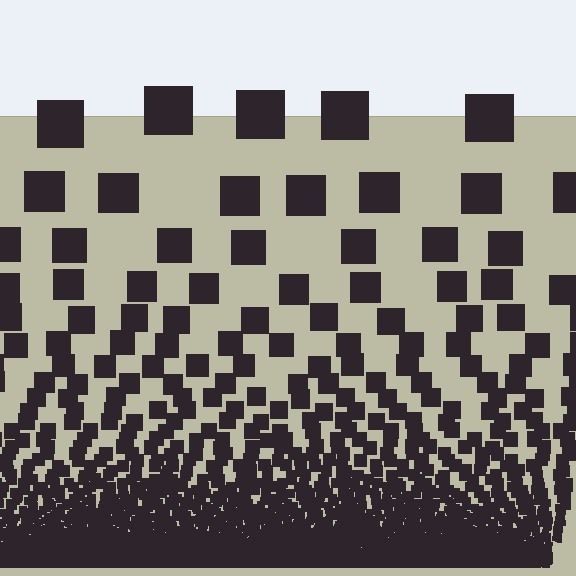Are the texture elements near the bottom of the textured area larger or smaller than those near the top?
Smaller. The gradient is inverted — elements near the bottom are smaller and denser.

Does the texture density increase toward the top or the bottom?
Density increases toward the bottom.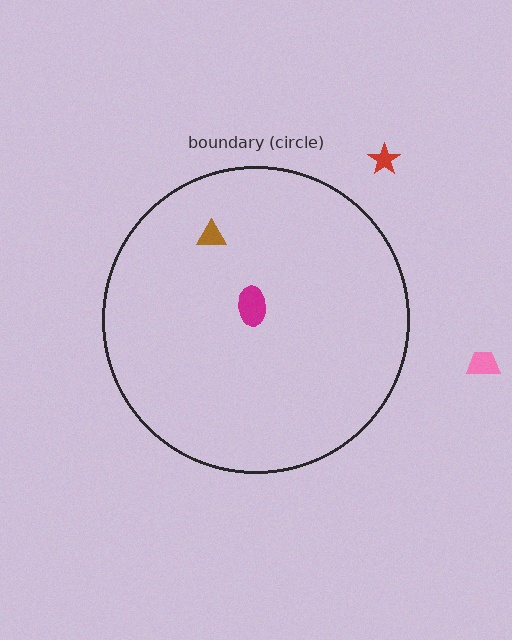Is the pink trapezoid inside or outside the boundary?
Outside.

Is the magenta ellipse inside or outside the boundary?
Inside.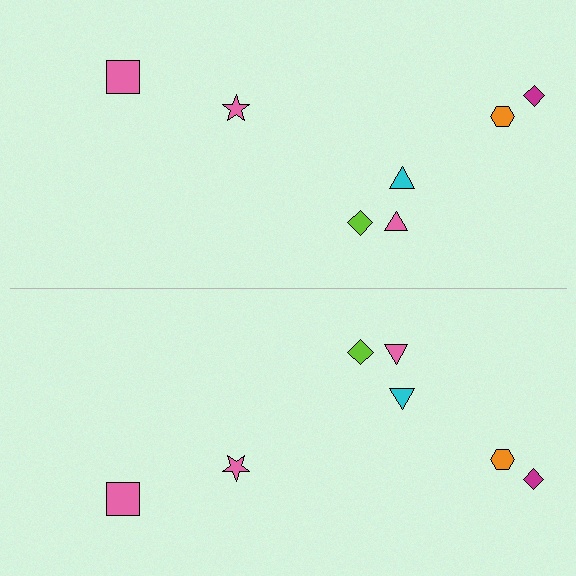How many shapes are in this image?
There are 14 shapes in this image.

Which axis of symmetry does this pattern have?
The pattern has a horizontal axis of symmetry running through the center of the image.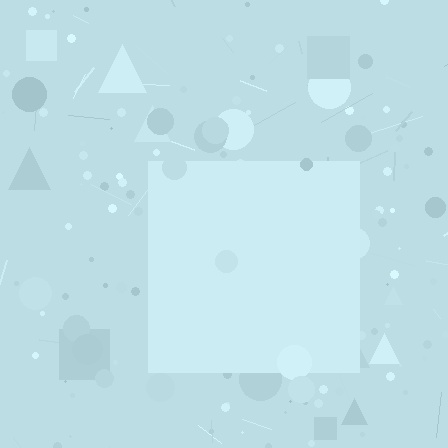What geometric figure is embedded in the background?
A square is embedded in the background.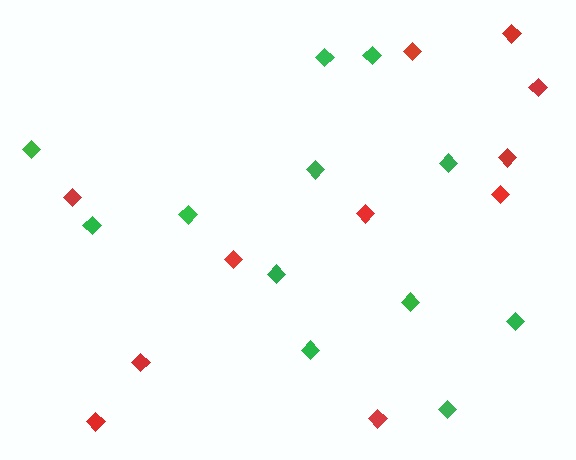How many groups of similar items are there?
There are 2 groups: one group of red diamonds (11) and one group of green diamonds (12).